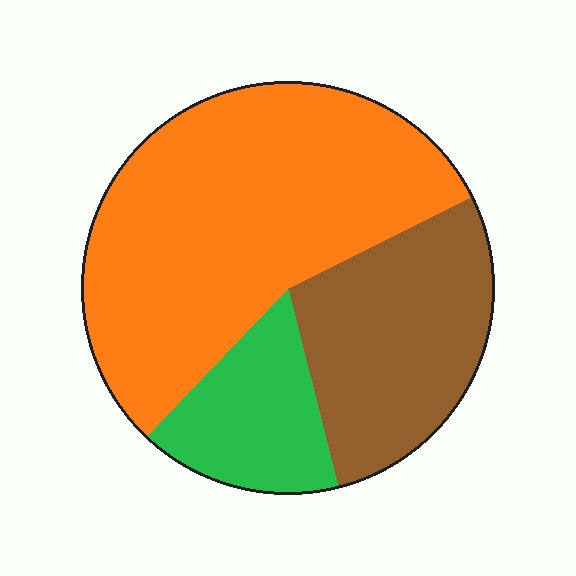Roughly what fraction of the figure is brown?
Brown takes up between a quarter and a half of the figure.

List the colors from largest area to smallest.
From largest to smallest: orange, brown, green.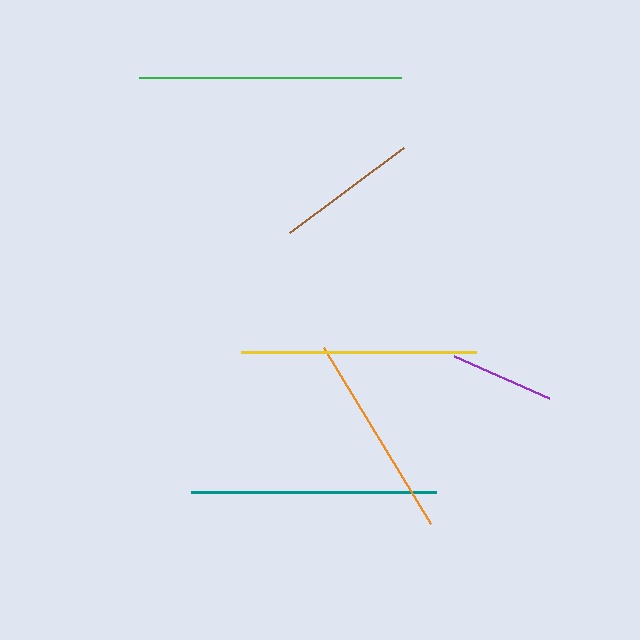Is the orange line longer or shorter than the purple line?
The orange line is longer than the purple line.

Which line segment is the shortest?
The purple line is the shortest at approximately 103 pixels.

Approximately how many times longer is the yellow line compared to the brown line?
The yellow line is approximately 1.6 times the length of the brown line.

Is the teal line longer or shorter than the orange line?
The teal line is longer than the orange line.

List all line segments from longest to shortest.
From longest to shortest: green, teal, yellow, orange, brown, purple.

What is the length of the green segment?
The green segment is approximately 262 pixels long.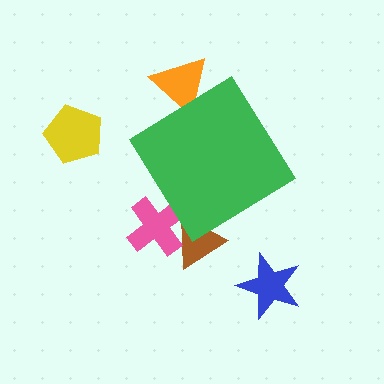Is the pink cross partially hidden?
Yes, the pink cross is partially hidden behind the green diamond.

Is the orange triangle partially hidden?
Yes, the orange triangle is partially hidden behind the green diamond.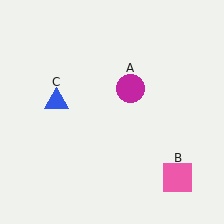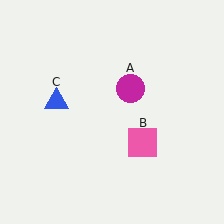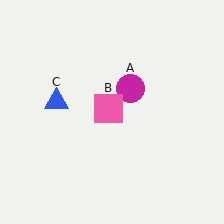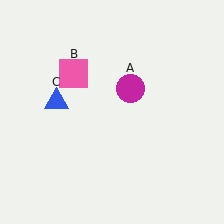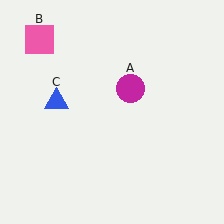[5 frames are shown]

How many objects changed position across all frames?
1 object changed position: pink square (object B).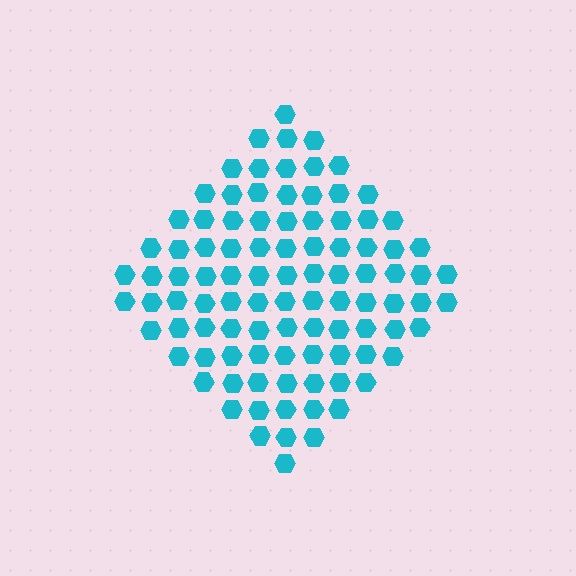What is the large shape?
The large shape is a diamond.